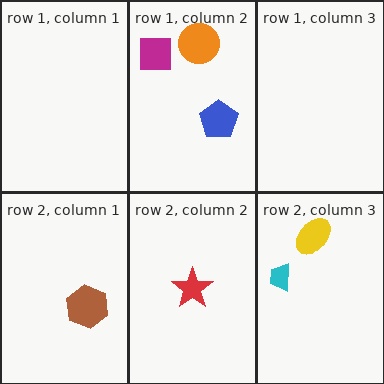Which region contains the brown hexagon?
The row 2, column 1 region.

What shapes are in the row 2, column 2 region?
The red star.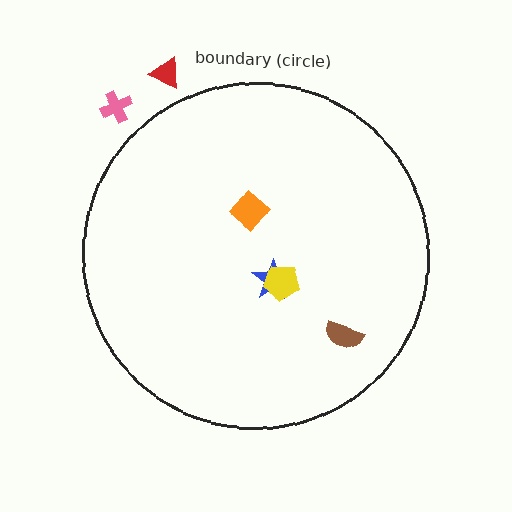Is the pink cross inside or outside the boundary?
Outside.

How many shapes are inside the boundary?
4 inside, 2 outside.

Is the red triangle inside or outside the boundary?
Outside.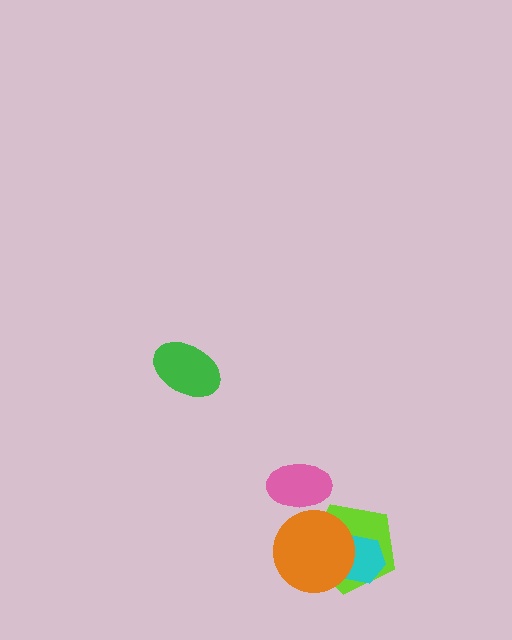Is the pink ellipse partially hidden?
No, no other shape covers it.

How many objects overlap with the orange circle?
2 objects overlap with the orange circle.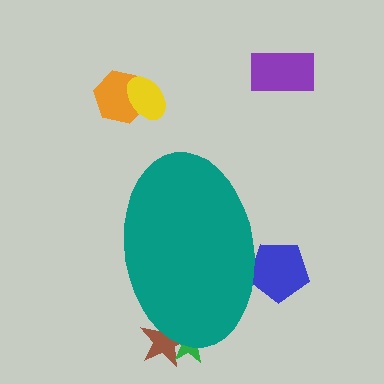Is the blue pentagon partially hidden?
Yes, the blue pentagon is partially hidden behind the teal ellipse.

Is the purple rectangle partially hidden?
No, the purple rectangle is fully visible.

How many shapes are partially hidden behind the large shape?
3 shapes are partially hidden.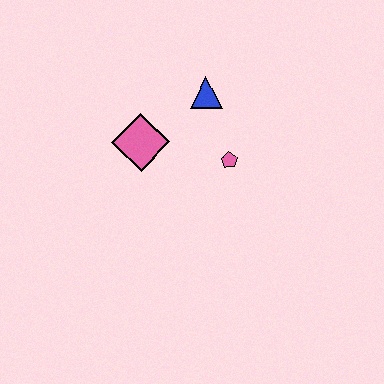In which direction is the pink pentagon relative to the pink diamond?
The pink pentagon is to the right of the pink diamond.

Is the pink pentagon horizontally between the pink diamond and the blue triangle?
No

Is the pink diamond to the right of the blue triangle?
No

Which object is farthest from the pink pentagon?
The pink diamond is farthest from the pink pentagon.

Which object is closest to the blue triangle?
The pink pentagon is closest to the blue triangle.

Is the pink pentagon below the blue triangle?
Yes